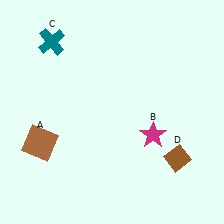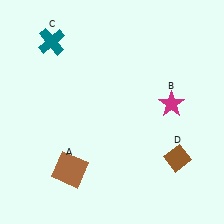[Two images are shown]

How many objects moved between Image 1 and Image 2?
2 objects moved between the two images.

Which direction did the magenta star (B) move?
The magenta star (B) moved up.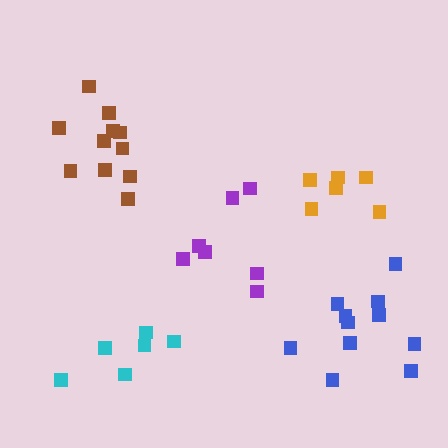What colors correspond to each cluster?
The clusters are colored: purple, orange, brown, cyan, blue.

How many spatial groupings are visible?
There are 5 spatial groupings.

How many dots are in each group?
Group 1: 7 dots, Group 2: 6 dots, Group 3: 11 dots, Group 4: 6 dots, Group 5: 11 dots (41 total).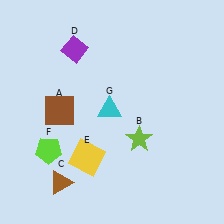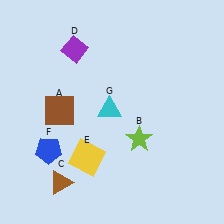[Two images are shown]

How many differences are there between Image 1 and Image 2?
There is 1 difference between the two images.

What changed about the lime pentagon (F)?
In Image 1, F is lime. In Image 2, it changed to blue.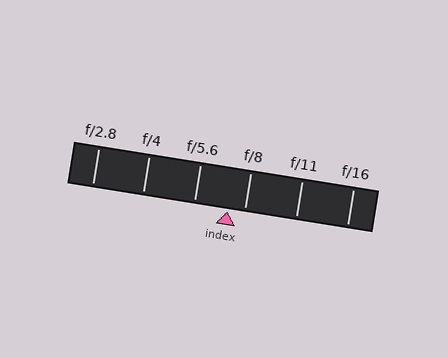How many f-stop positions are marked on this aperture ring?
There are 6 f-stop positions marked.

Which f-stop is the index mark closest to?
The index mark is closest to f/8.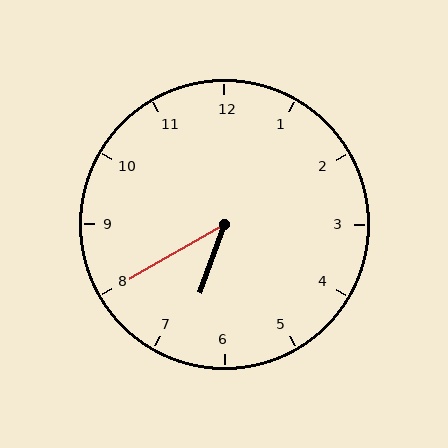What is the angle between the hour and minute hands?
Approximately 40 degrees.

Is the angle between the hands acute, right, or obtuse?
It is acute.